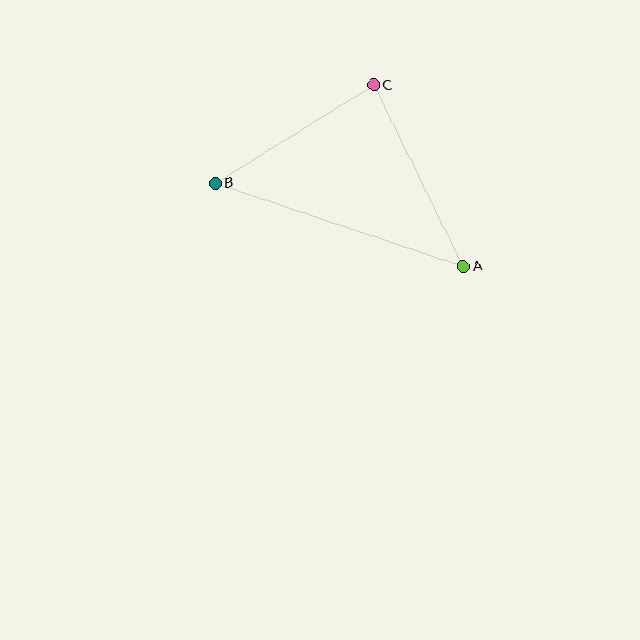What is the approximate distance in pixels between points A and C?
The distance between A and C is approximately 202 pixels.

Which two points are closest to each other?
Points B and C are closest to each other.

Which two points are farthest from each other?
Points A and B are farthest from each other.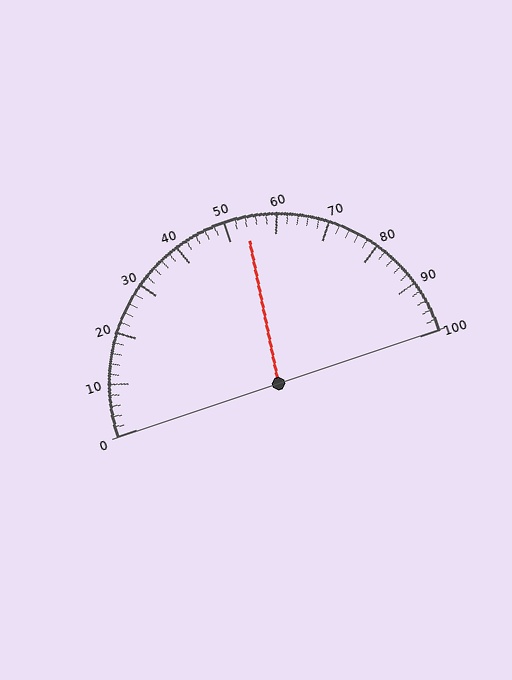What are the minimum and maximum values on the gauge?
The gauge ranges from 0 to 100.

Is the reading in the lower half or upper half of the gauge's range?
The reading is in the upper half of the range (0 to 100).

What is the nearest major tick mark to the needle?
The nearest major tick mark is 50.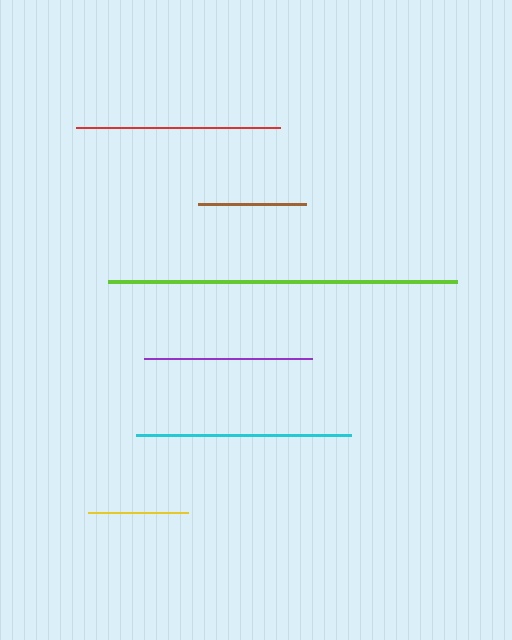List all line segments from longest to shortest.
From longest to shortest: lime, cyan, red, purple, brown, yellow.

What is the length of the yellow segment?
The yellow segment is approximately 100 pixels long.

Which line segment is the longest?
The lime line is the longest at approximately 349 pixels.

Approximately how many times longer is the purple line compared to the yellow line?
The purple line is approximately 1.7 times the length of the yellow line.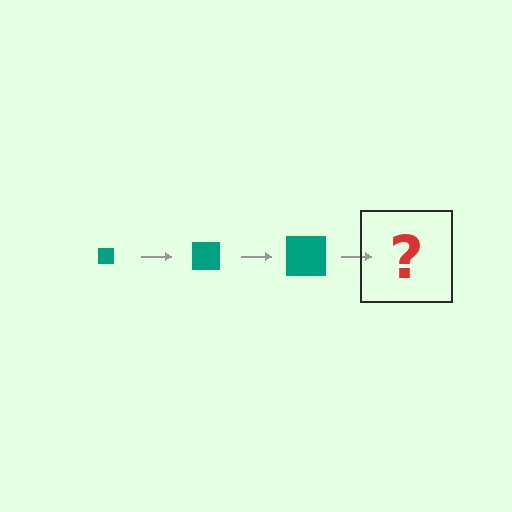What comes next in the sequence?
The next element should be a teal square, larger than the previous one.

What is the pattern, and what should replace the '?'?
The pattern is that the square gets progressively larger each step. The '?' should be a teal square, larger than the previous one.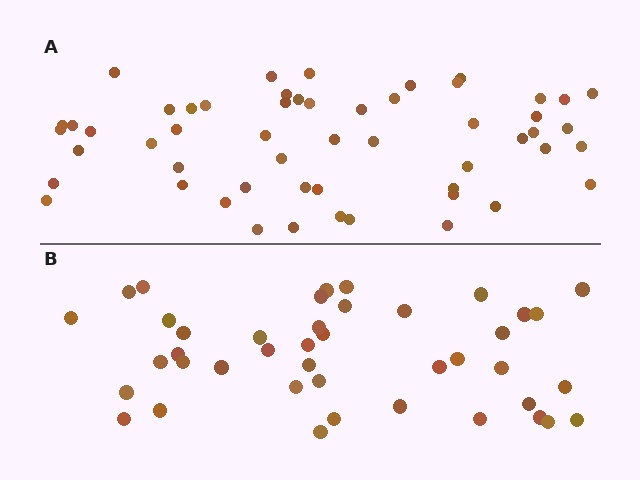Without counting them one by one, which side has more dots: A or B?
Region A (the top region) has more dots.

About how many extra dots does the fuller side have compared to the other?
Region A has roughly 12 or so more dots than region B.